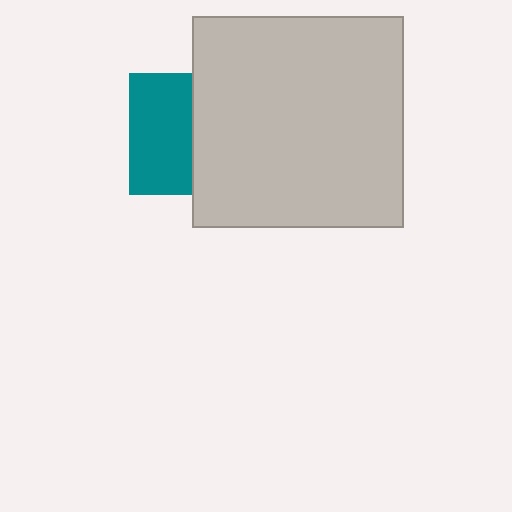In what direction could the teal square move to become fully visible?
The teal square could move left. That would shift it out from behind the light gray square entirely.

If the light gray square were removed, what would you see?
You would see the complete teal square.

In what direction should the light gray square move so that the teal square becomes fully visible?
The light gray square should move right. That is the shortest direction to clear the overlap and leave the teal square fully visible.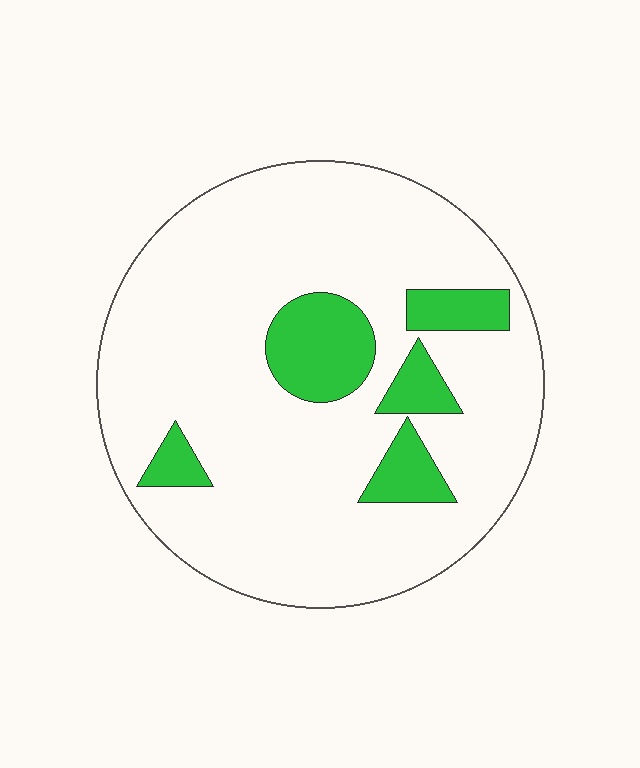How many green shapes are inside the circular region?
5.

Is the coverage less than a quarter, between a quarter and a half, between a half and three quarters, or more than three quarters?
Less than a quarter.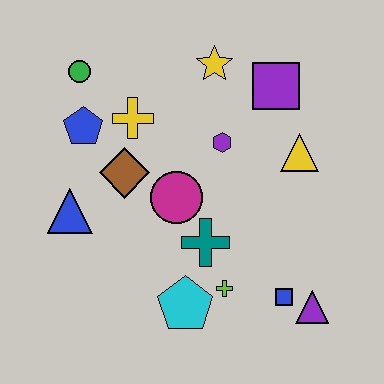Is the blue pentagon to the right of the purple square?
No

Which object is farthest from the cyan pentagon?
The green circle is farthest from the cyan pentagon.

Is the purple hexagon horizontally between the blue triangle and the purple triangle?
Yes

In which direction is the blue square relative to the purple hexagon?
The blue square is below the purple hexagon.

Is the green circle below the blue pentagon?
No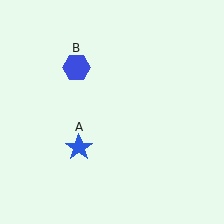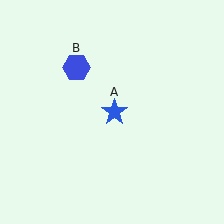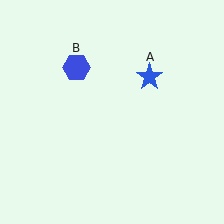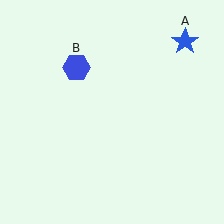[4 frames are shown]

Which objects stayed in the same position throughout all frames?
Blue hexagon (object B) remained stationary.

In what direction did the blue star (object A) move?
The blue star (object A) moved up and to the right.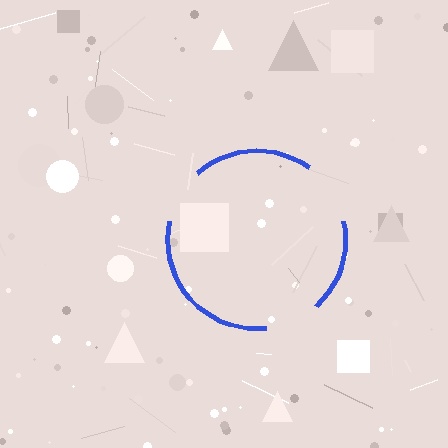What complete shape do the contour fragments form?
The contour fragments form a circle.